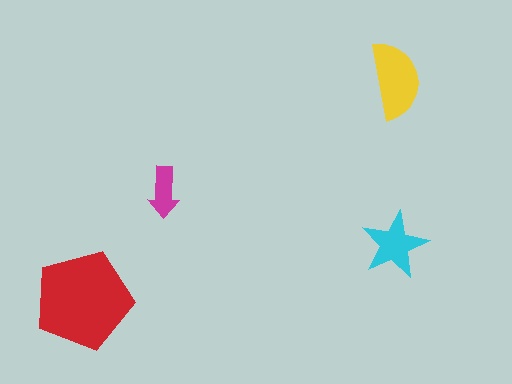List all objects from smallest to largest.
The magenta arrow, the cyan star, the yellow semicircle, the red pentagon.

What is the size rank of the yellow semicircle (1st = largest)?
2nd.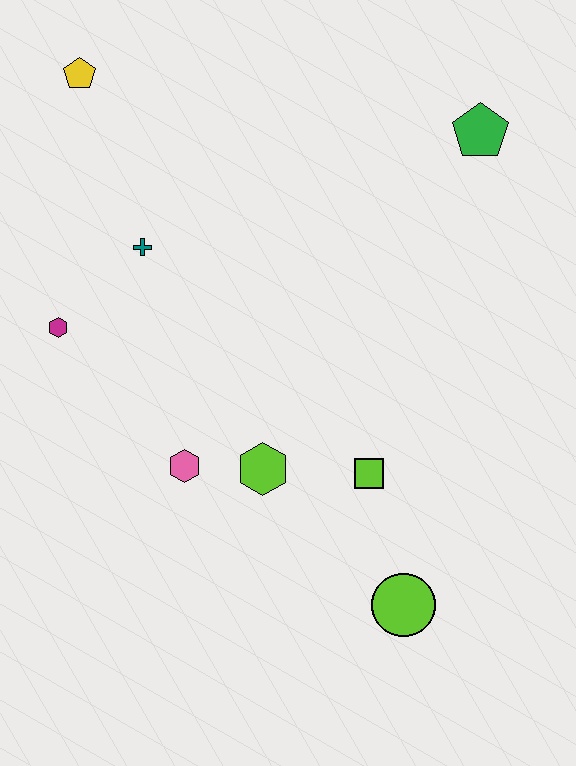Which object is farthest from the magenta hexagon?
The green pentagon is farthest from the magenta hexagon.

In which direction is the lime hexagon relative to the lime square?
The lime hexagon is to the left of the lime square.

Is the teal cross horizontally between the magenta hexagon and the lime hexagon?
Yes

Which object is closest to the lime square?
The lime hexagon is closest to the lime square.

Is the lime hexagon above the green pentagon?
No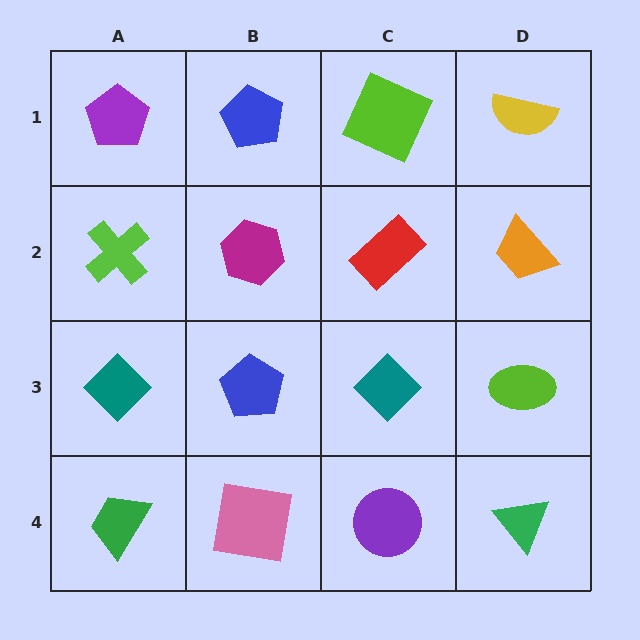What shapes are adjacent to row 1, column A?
A lime cross (row 2, column A), a blue pentagon (row 1, column B).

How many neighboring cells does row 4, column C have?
3.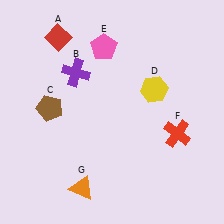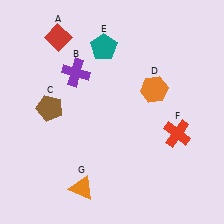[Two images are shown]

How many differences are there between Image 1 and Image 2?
There are 2 differences between the two images.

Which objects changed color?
D changed from yellow to orange. E changed from pink to teal.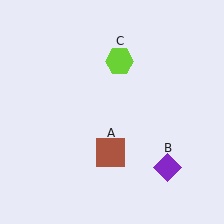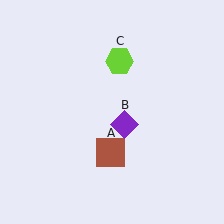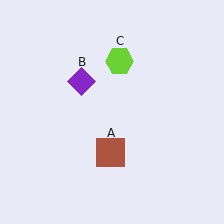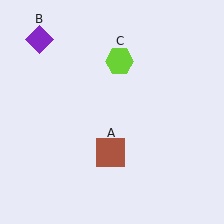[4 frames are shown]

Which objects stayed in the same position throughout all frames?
Brown square (object A) and lime hexagon (object C) remained stationary.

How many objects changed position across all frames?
1 object changed position: purple diamond (object B).